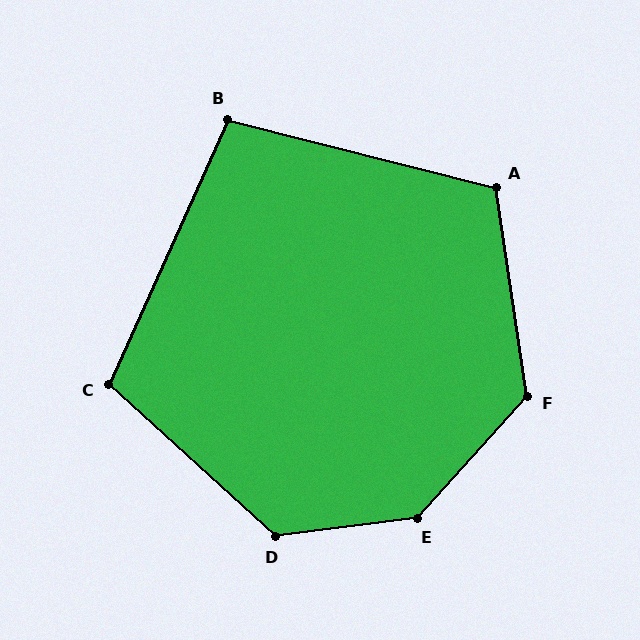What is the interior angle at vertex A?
Approximately 113 degrees (obtuse).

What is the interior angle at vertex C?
Approximately 108 degrees (obtuse).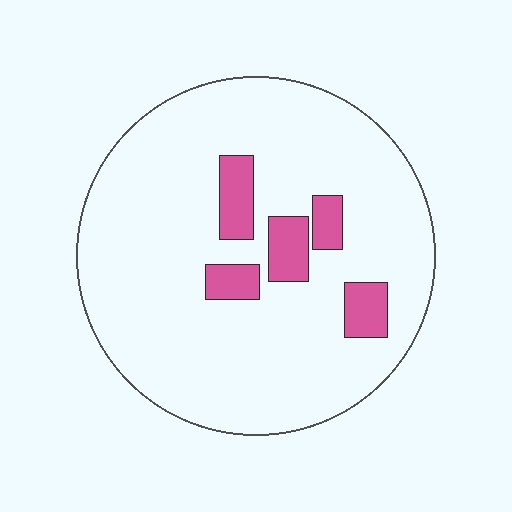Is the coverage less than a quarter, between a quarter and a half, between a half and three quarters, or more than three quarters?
Less than a quarter.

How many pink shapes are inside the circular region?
5.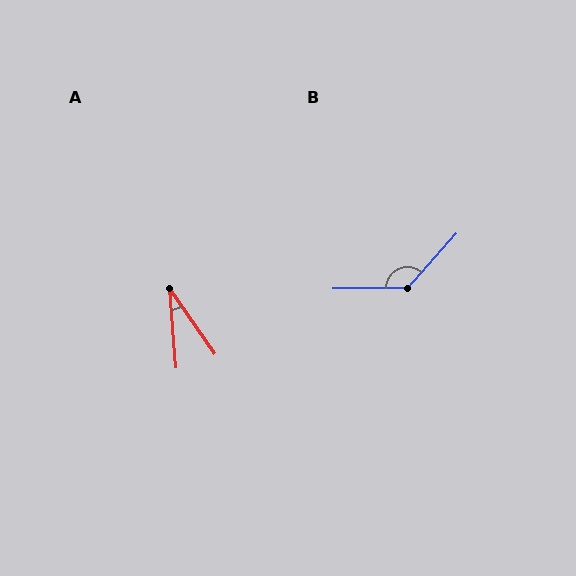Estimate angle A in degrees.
Approximately 30 degrees.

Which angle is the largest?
B, at approximately 132 degrees.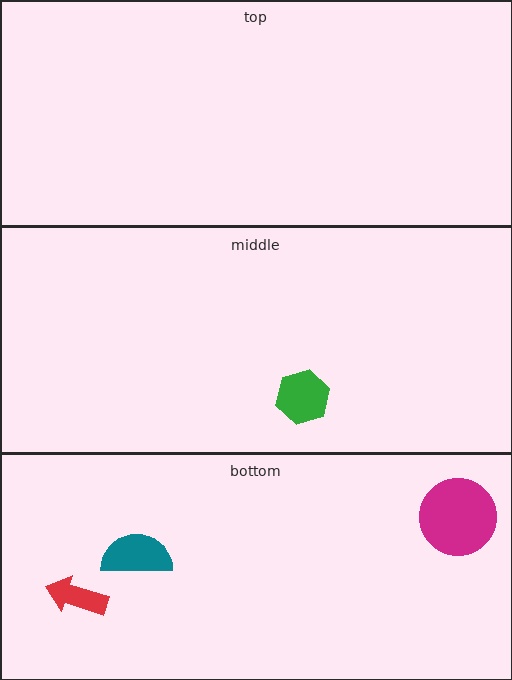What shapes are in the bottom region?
The red arrow, the teal semicircle, the magenta circle.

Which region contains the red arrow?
The bottom region.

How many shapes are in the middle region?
1.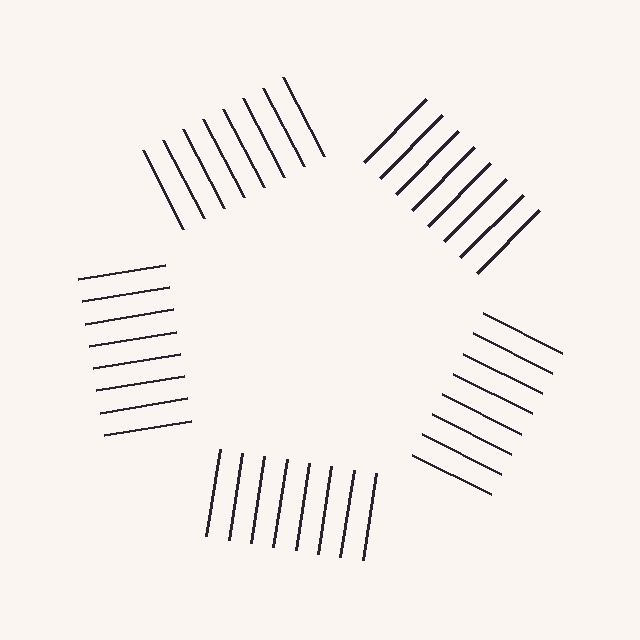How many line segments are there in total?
40 — 8 along each of the 5 edges.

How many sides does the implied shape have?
5 sides — the line-ends trace a pentagon.